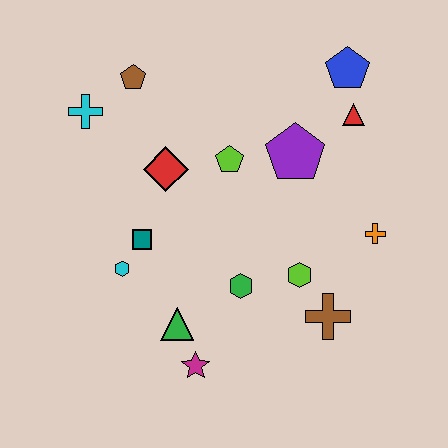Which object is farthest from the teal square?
The blue pentagon is farthest from the teal square.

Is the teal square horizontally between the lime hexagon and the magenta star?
No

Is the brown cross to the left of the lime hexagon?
No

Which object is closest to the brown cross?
The lime hexagon is closest to the brown cross.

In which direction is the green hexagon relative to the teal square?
The green hexagon is to the right of the teal square.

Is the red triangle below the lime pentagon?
No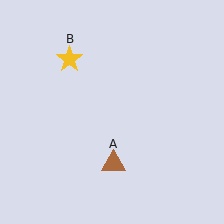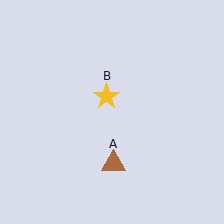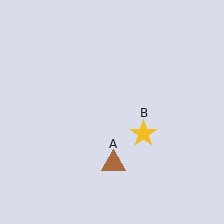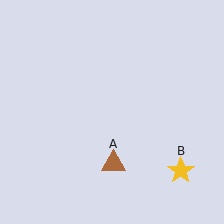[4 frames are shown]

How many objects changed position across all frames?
1 object changed position: yellow star (object B).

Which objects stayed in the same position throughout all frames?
Brown triangle (object A) remained stationary.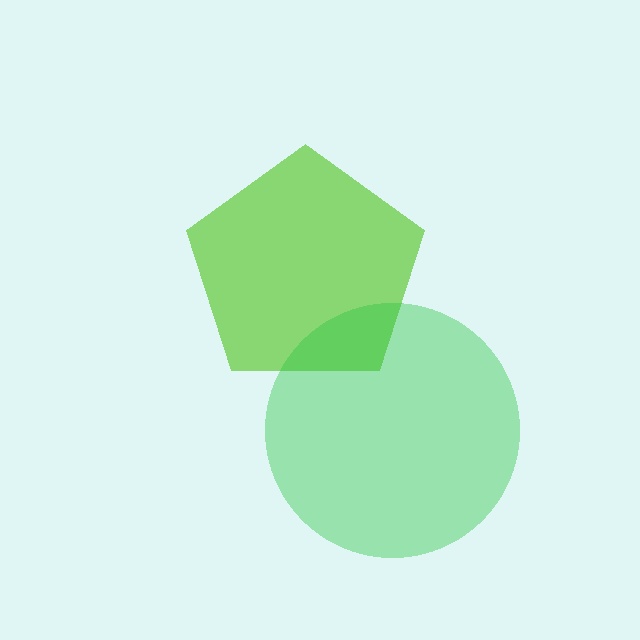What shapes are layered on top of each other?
The layered shapes are: a lime pentagon, a green circle.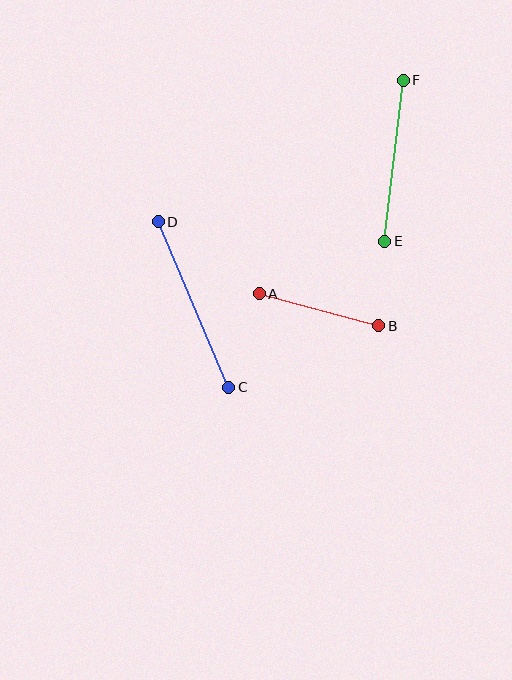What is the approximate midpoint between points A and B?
The midpoint is at approximately (319, 310) pixels.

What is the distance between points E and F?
The distance is approximately 162 pixels.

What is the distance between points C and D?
The distance is approximately 180 pixels.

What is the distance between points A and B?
The distance is approximately 123 pixels.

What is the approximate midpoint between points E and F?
The midpoint is at approximately (394, 161) pixels.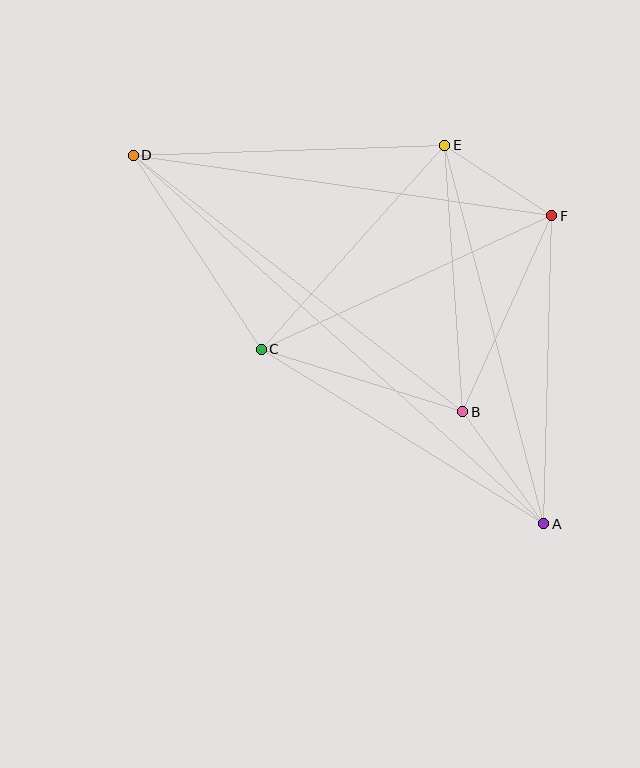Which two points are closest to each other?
Points E and F are closest to each other.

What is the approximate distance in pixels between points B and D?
The distance between B and D is approximately 418 pixels.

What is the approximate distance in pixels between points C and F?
The distance between C and F is approximately 320 pixels.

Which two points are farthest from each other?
Points A and D are farthest from each other.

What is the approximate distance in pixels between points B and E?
The distance between B and E is approximately 267 pixels.